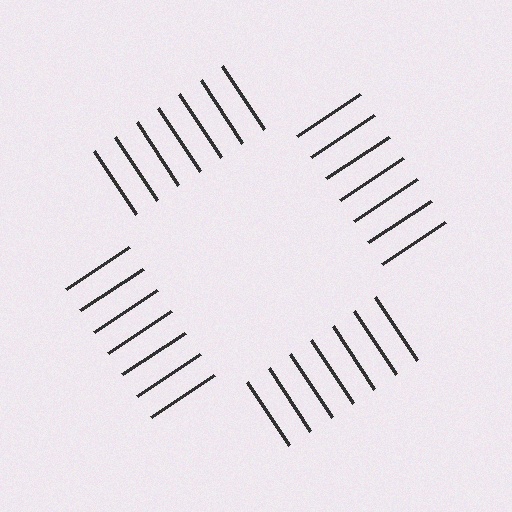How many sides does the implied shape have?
4 sides — the line-ends trace a square.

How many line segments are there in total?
28 — 7 along each of the 4 edges.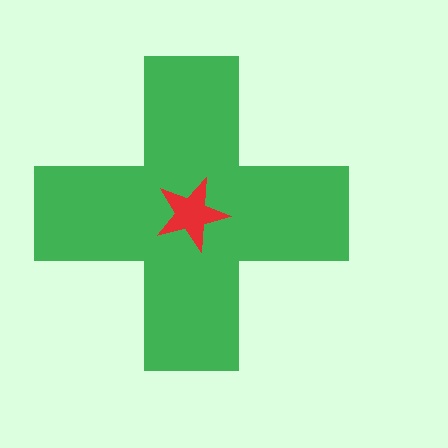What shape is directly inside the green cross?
The red star.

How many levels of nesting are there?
2.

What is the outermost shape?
The green cross.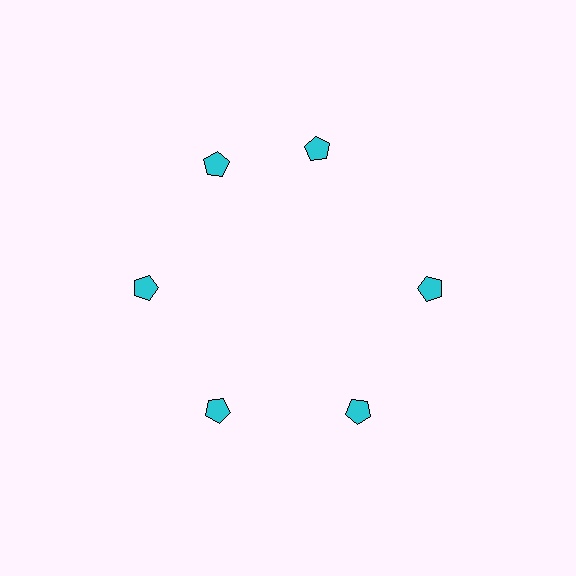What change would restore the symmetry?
The symmetry would be restored by rotating it back into even spacing with its neighbors so that all 6 pentagons sit at equal angles and equal distance from the center.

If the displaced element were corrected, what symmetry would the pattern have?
It would have 6-fold rotational symmetry — the pattern would map onto itself every 60 degrees.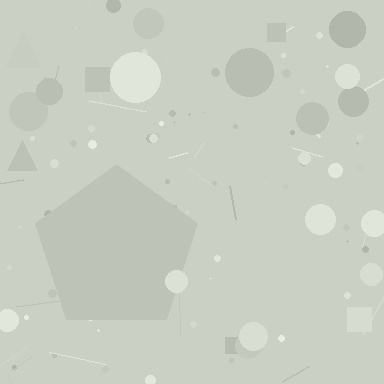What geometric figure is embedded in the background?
A pentagon is embedded in the background.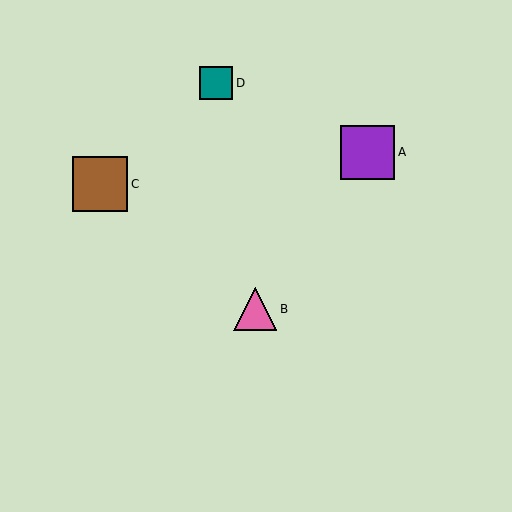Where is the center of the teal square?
The center of the teal square is at (216, 83).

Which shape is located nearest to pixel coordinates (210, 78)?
The teal square (labeled D) at (216, 83) is nearest to that location.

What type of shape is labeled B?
Shape B is a pink triangle.